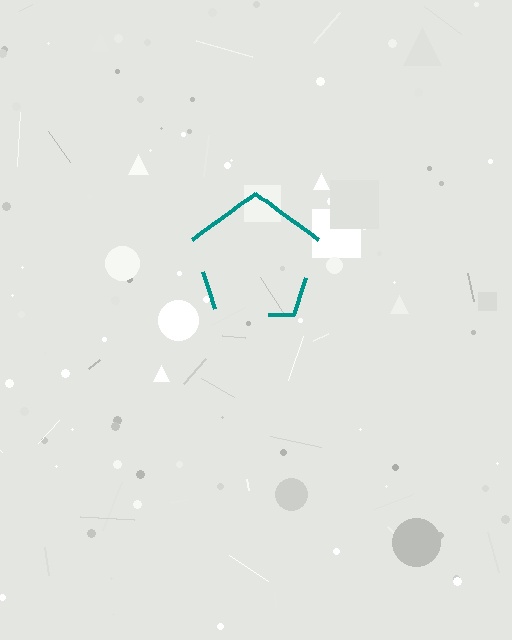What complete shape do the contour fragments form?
The contour fragments form a pentagon.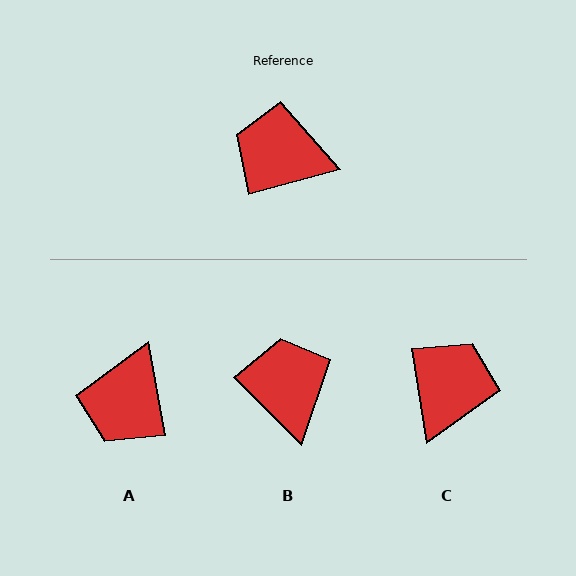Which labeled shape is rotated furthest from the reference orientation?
C, about 96 degrees away.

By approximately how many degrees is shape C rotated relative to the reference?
Approximately 96 degrees clockwise.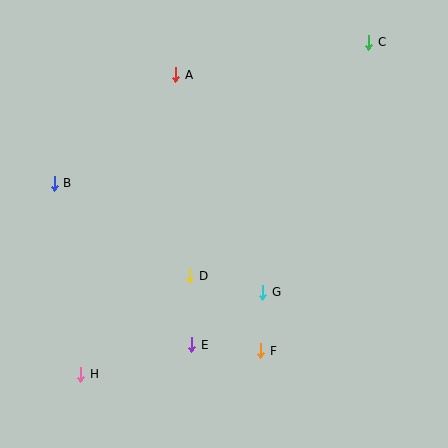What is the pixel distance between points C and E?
The distance between C and E is 351 pixels.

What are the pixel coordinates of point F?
Point F is at (261, 351).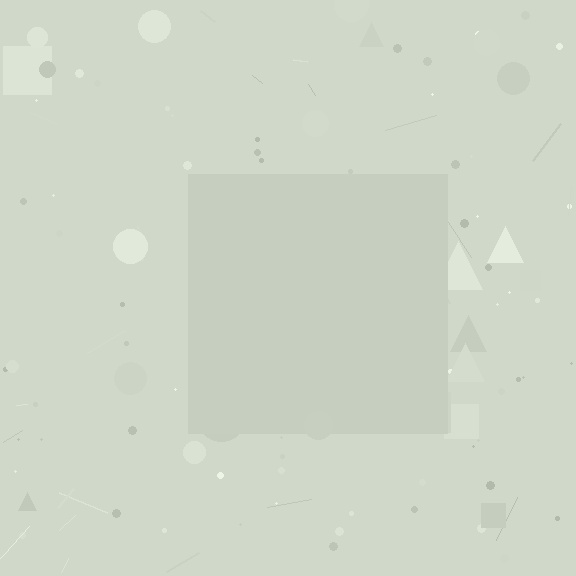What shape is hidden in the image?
A square is hidden in the image.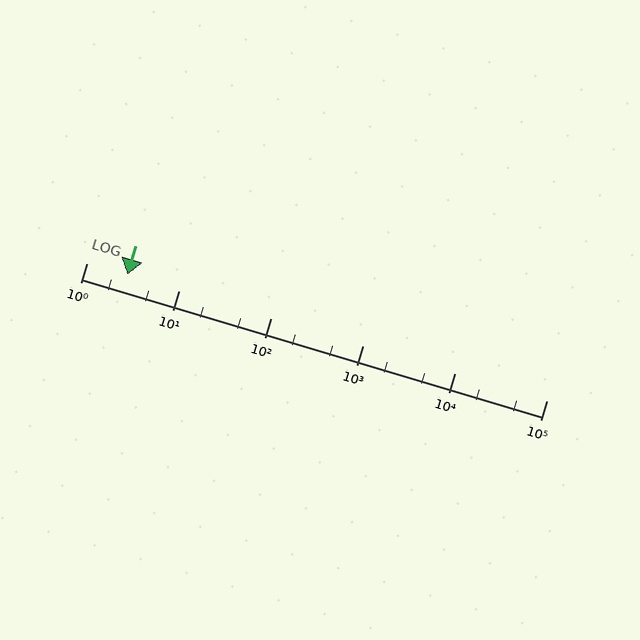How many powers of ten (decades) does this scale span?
The scale spans 5 decades, from 1 to 100000.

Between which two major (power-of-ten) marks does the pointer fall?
The pointer is between 1 and 10.